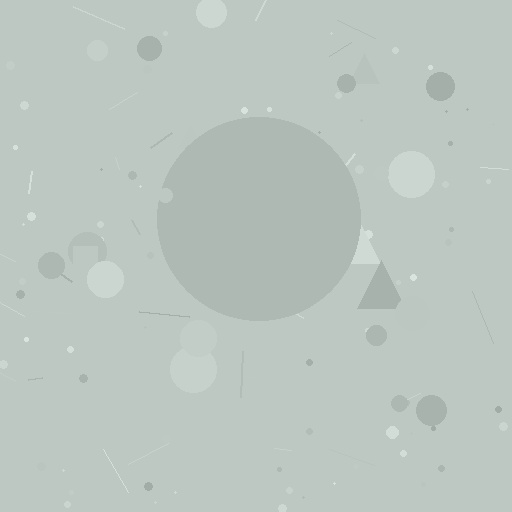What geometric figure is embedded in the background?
A circle is embedded in the background.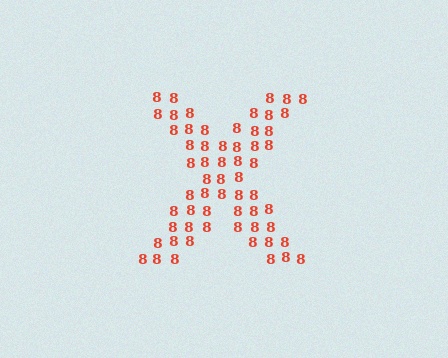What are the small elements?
The small elements are digit 8's.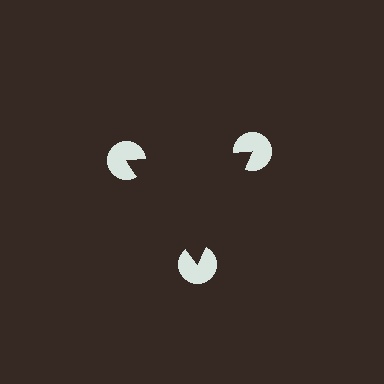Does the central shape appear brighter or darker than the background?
It typically appears slightly darker than the background, even though no actual brightness change is drawn.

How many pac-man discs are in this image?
There are 3 — one at each vertex of the illusory triangle.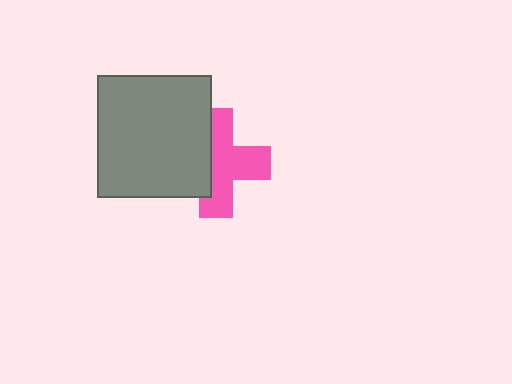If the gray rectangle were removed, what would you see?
You would see the complete pink cross.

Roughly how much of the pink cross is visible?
About half of it is visible (roughly 62%).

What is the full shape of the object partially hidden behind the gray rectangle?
The partially hidden object is a pink cross.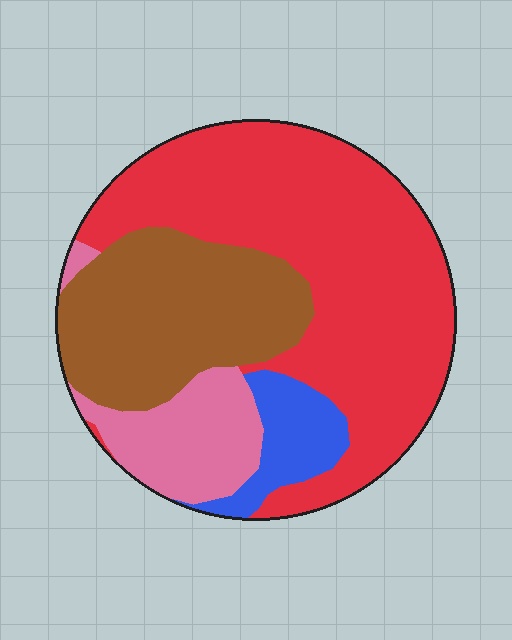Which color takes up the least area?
Blue, at roughly 10%.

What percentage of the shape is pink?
Pink covers about 15% of the shape.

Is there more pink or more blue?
Pink.